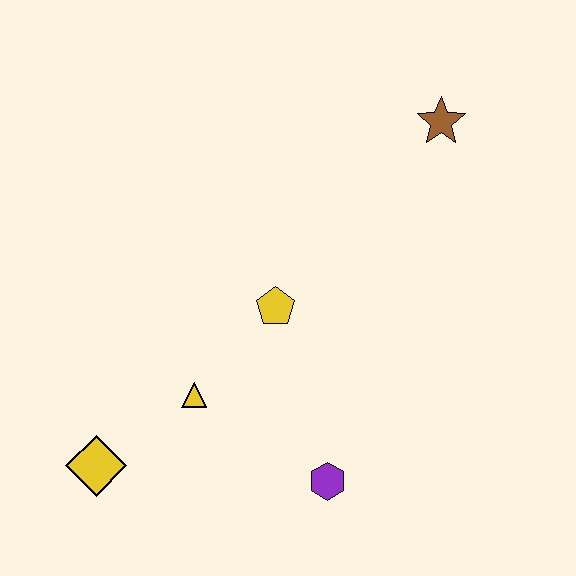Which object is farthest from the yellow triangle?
The brown star is farthest from the yellow triangle.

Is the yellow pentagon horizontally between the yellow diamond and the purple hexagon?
Yes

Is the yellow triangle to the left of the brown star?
Yes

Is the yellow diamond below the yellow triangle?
Yes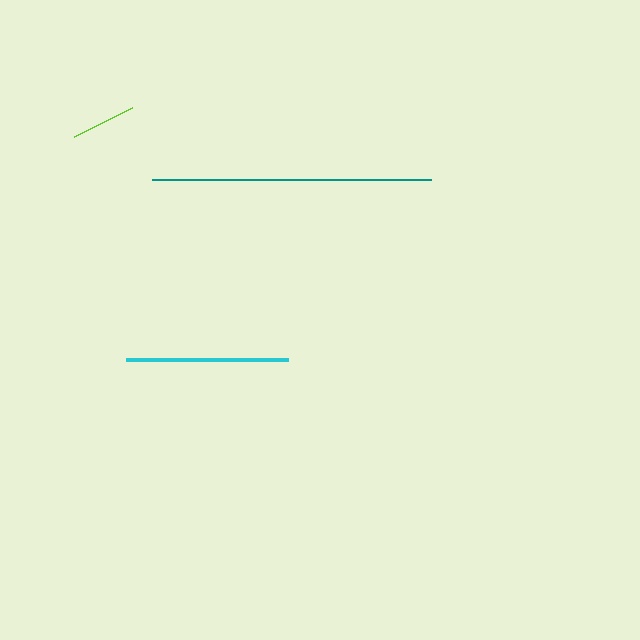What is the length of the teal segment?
The teal segment is approximately 279 pixels long.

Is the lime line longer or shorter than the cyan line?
The cyan line is longer than the lime line.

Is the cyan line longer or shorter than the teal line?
The teal line is longer than the cyan line.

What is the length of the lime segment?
The lime segment is approximately 66 pixels long.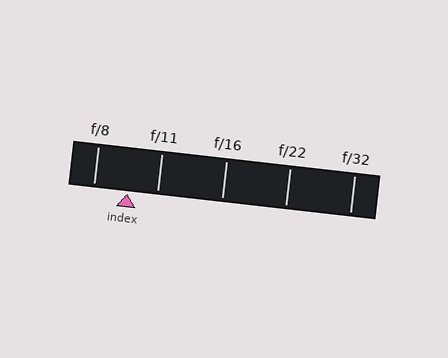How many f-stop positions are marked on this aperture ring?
There are 5 f-stop positions marked.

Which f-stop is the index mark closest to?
The index mark is closest to f/11.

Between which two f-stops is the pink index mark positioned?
The index mark is between f/8 and f/11.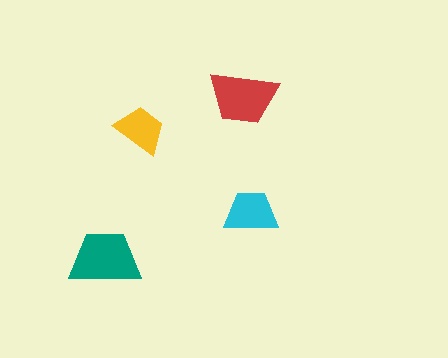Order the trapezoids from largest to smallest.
the teal one, the red one, the cyan one, the yellow one.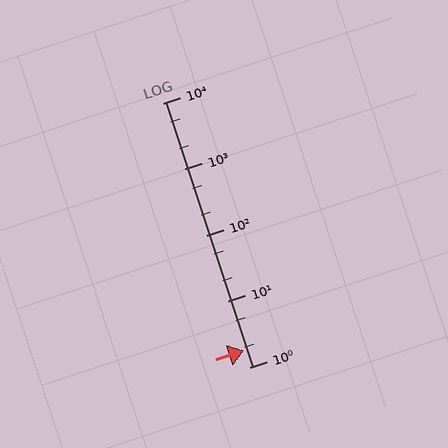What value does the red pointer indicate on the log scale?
The pointer indicates approximately 1.8.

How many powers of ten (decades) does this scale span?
The scale spans 4 decades, from 1 to 10000.